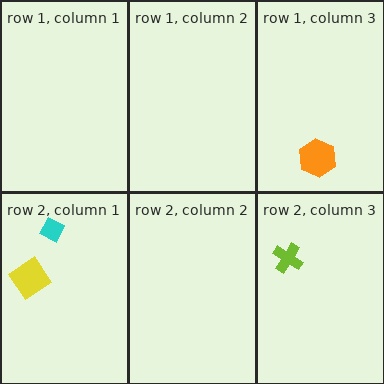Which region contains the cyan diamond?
The row 2, column 1 region.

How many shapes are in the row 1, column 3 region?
1.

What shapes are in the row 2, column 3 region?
The lime cross.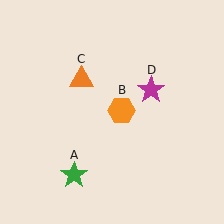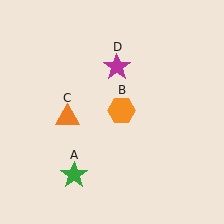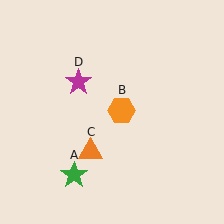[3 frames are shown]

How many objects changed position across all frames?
2 objects changed position: orange triangle (object C), magenta star (object D).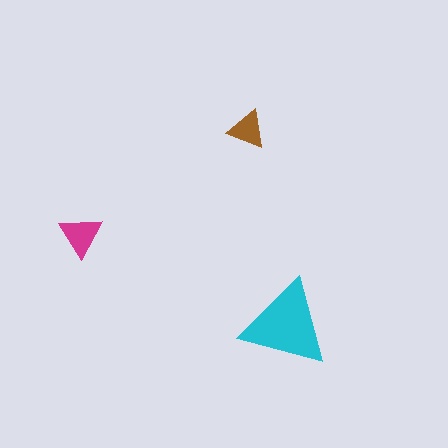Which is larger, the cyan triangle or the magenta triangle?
The cyan one.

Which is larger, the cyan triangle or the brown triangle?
The cyan one.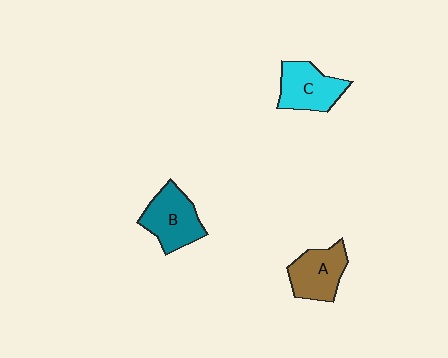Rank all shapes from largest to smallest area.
From largest to smallest: B (teal), C (cyan), A (brown).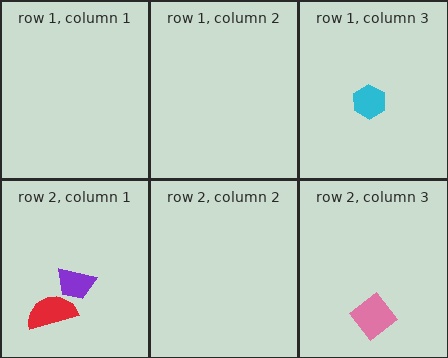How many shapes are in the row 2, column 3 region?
1.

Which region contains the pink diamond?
The row 2, column 3 region.